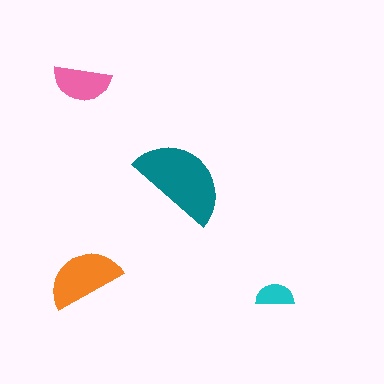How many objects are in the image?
There are 4 objects in the image.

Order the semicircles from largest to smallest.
the teal one, the orange one, the pink one, the cyan one.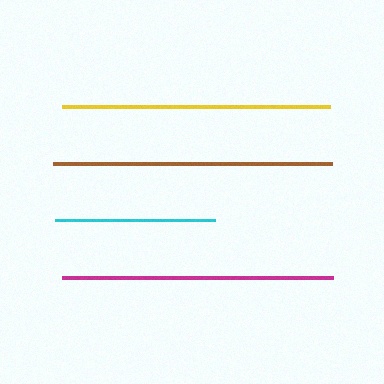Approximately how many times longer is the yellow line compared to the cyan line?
The yellow line is approximately 1.7 times the length of the cyan line.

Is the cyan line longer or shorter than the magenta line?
The magenta line is longer than the cyan line.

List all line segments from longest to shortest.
From longest to shortest: brown, magenta, yellow, cyan.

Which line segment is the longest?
The brown line is the longest at approximately 280 pixels.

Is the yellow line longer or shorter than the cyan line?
The yellow line is longer than the cyan line.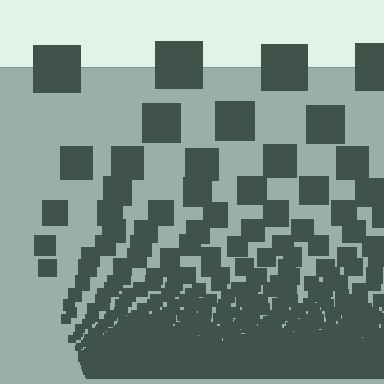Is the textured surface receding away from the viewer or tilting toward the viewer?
The surface appears to tilt toward the viewer. Texture elements get larger and sparser toward the top.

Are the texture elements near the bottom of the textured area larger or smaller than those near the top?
Smaller. The gradient is inverted — elements near the bottom are smaller and denser.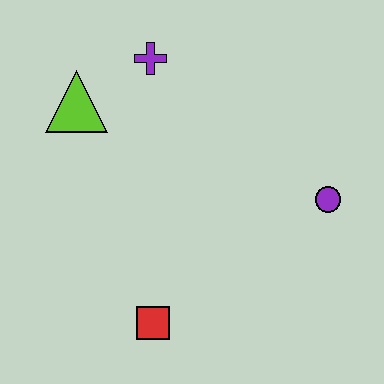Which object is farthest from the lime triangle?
The purple circle is farthest from the lime triangle.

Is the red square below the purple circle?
Yes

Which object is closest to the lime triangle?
The purple cross is closest to the lime triangle.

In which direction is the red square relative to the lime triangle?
The red square is below the lime triangle.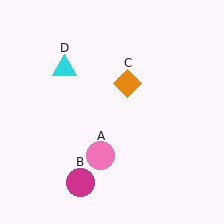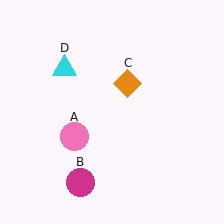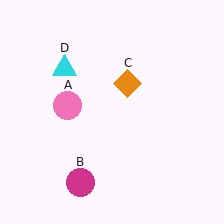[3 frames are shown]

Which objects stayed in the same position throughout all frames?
Magenta circle (object B) and orange diamond (object C) and cyan triangle (object D) remained stationary.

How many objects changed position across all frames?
1 object changed position: pink circle (object A).